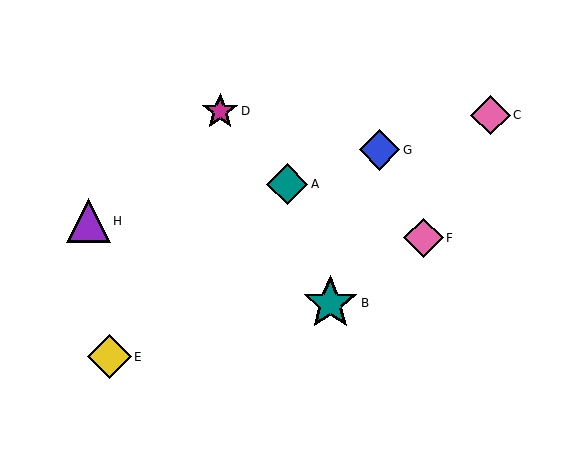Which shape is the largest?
The teal star (labeled B) is the largest.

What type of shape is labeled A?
Shape A is a teal diamond.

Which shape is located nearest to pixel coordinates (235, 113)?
The magenta star (labeled D) at (220, 111) is nearest to that location.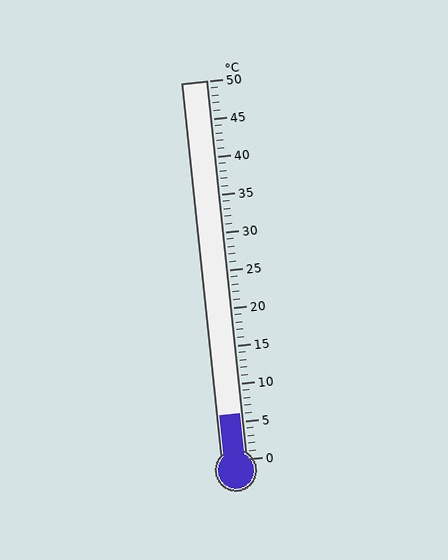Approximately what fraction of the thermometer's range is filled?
The thermometer is filled to approximately 10% of its range.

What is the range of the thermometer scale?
The thermometer scale ranges from 0°C to 50°C.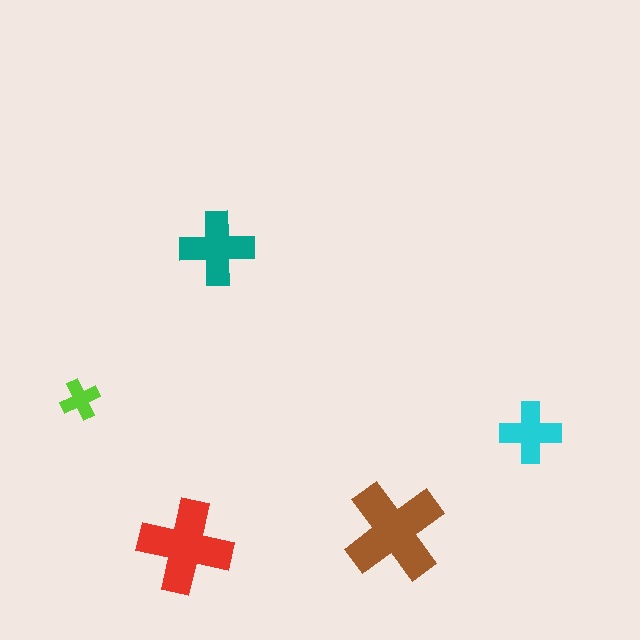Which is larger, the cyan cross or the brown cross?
The brown one.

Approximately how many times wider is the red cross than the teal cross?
About 1.5 times wider.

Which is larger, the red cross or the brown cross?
The brown one.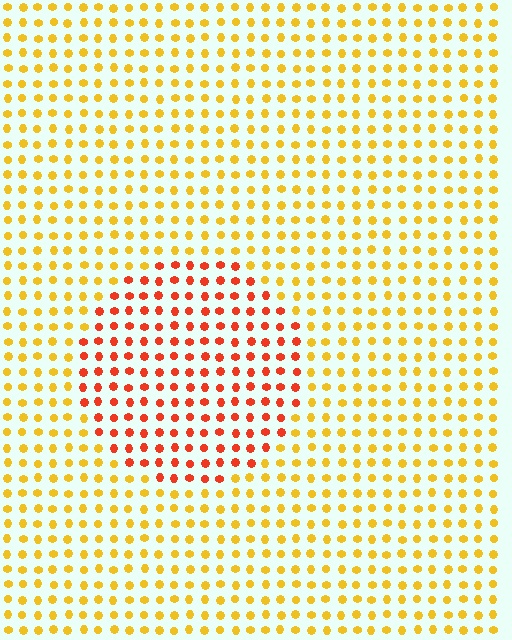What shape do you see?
I see a circle.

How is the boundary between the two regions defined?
The boundary is defined purely by a slight shift in hue (about 40 degrees). Spacing, size, and orientation are identical on both sides.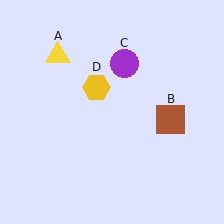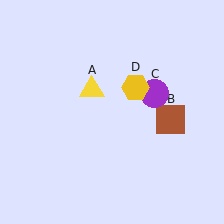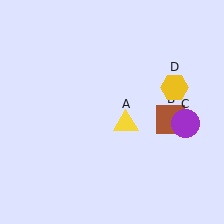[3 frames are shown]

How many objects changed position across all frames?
3 objects changed position: yellow triangle (object A), purple circle (object C), yellow hexagon (object D).